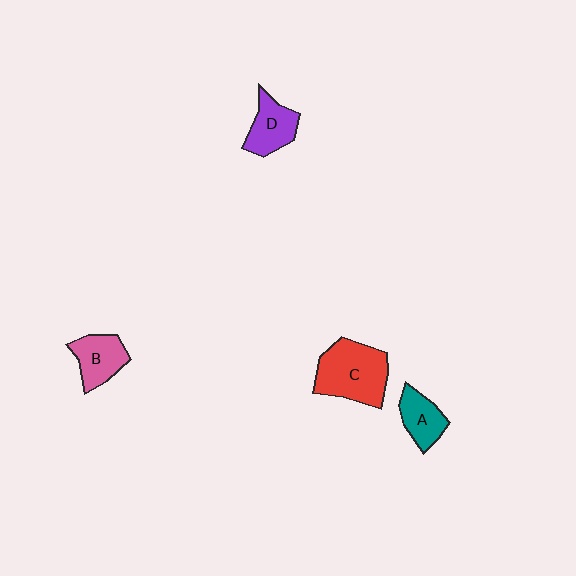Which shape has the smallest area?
Shape A (teal).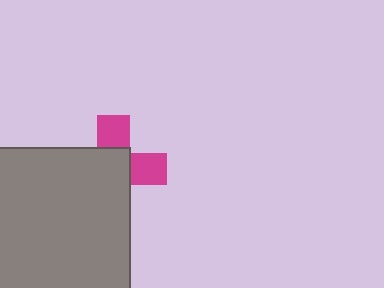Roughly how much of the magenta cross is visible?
A small part of it is visible (roughly 37%).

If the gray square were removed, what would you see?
You would see the complete magenta cross.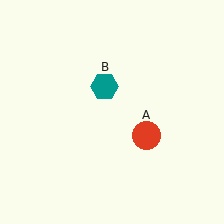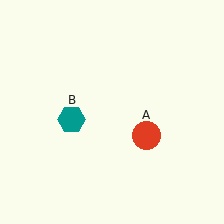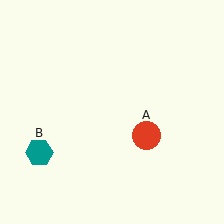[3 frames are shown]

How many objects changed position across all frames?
1 object changed position: teal hexagon (object B).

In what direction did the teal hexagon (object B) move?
The teal hexagon (object B) moved down and to the left.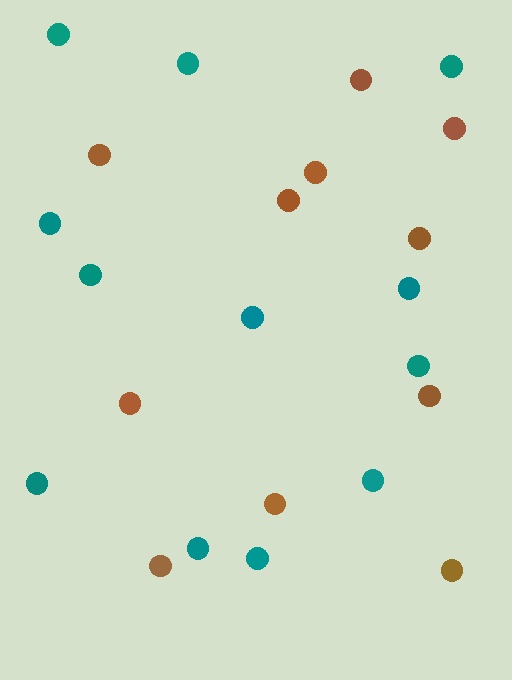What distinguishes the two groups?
There are 2 groups: one group of teal circles (12) and one group of brown circles (11).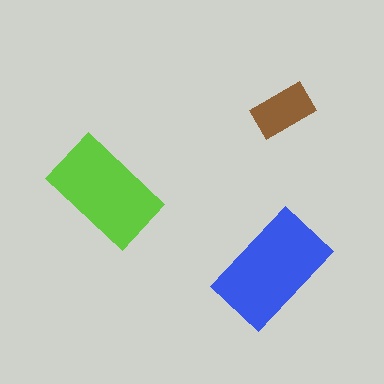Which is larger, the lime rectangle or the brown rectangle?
The lime one.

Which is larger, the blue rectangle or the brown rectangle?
The blue one.